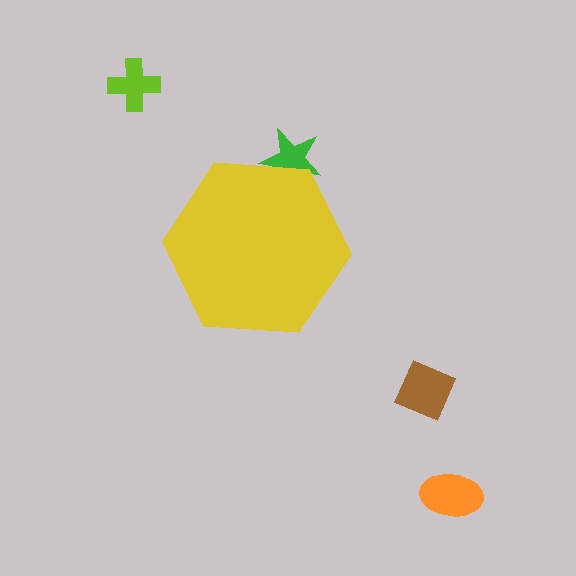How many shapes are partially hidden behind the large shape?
1 shape is partially hidden.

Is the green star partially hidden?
Yes, the green star is partially hidden behind the yellow hexagon.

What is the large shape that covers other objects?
A yellow hexagon.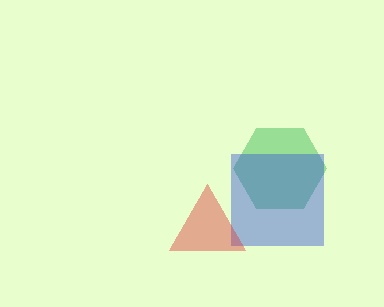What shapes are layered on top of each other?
The layered shapes are: a green hexagon, a blue square, a red triangle.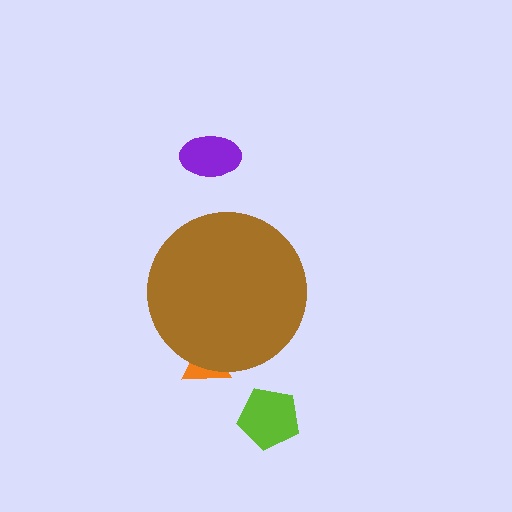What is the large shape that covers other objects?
A brown circle.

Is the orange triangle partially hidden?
Yes, the orange triangle is partially hidden behind the brown circle.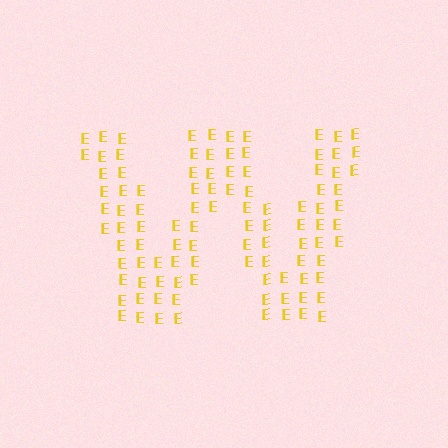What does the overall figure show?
The overall figure shows the letter W.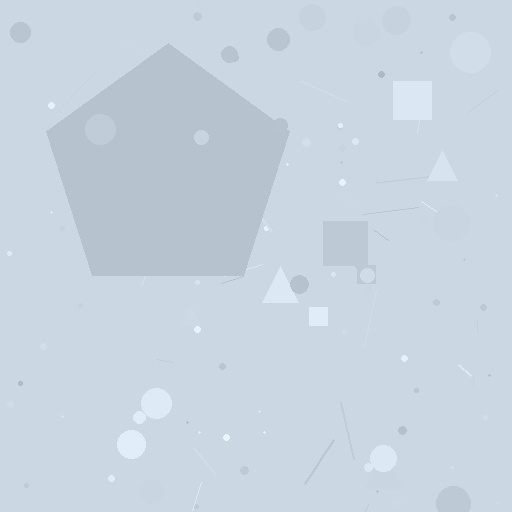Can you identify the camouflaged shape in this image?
The camouflaged shape is a pentagon.